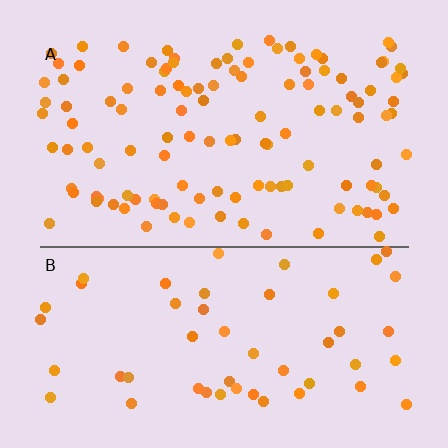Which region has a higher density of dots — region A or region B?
A (the top).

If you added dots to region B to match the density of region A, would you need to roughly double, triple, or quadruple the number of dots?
Approximately double.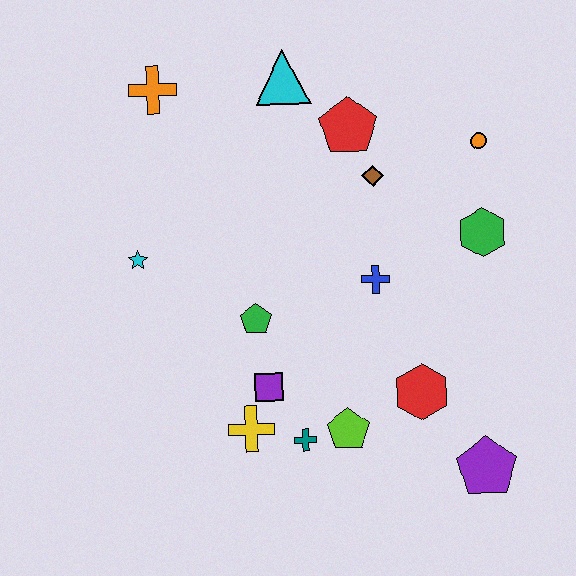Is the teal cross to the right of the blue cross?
No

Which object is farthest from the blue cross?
The orange cross is farthest from the blue cross.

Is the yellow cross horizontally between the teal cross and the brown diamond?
No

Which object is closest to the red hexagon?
The lime pentagon is closest to the red hexagon.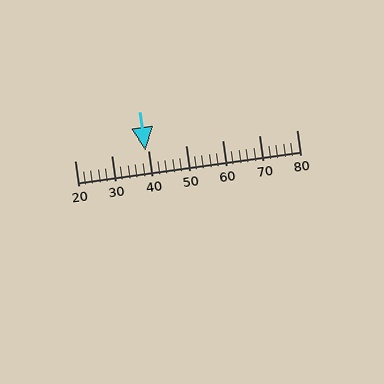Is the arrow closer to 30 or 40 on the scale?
The arrow is closer to 40.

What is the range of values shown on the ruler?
The ruler shows values from 20 to 80.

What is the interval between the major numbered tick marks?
The major tick marks are spaced 10 units apart.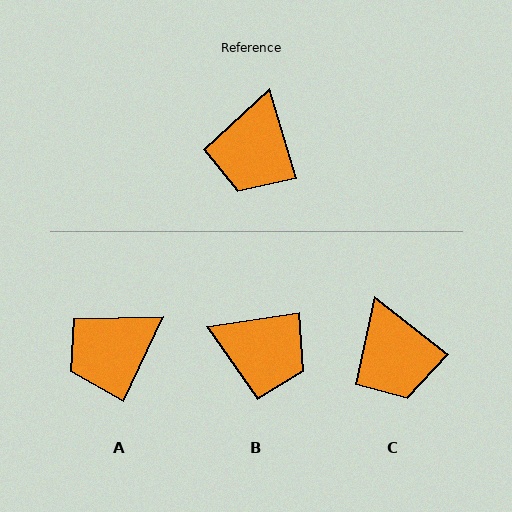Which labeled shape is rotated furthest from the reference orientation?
B, about 82 degrees away.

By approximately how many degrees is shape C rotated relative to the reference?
Approximately 35 degrees counter-clockwise.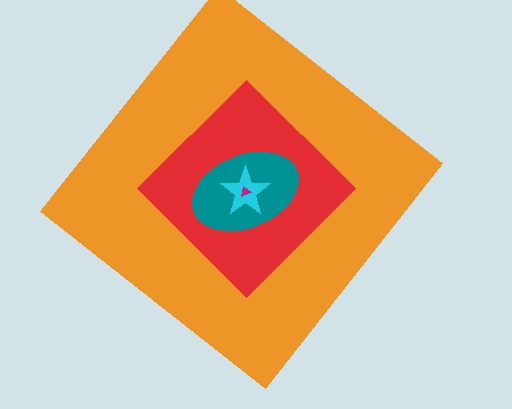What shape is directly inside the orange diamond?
The red diamond.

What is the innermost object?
The magenta triangle.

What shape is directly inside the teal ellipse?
The cyan star.